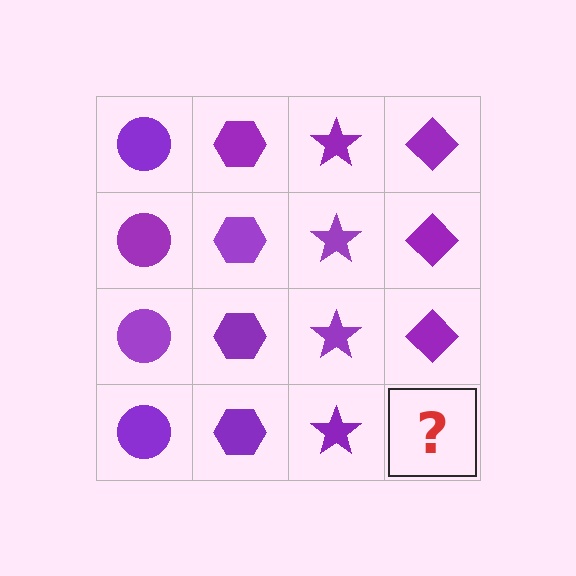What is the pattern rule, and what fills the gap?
The rule is that each column has a consistent shape. The gap should be filled with a purple diamond.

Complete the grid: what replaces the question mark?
The question mark should be replaced with a purple diamond.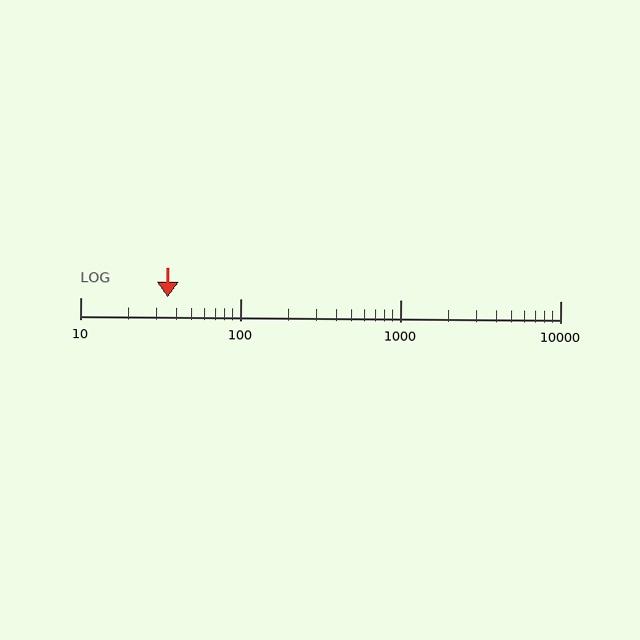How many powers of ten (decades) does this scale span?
The scale spans 3 decades, from 10 to 10000.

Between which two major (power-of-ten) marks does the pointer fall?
The pointer is between 10 and 100.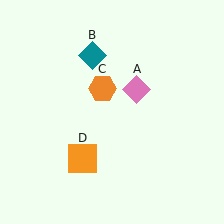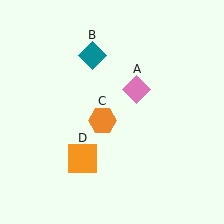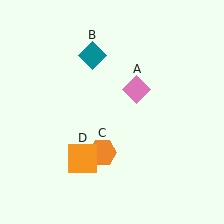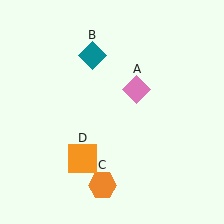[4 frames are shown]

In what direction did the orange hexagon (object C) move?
The orange hexagon (object C) moved down.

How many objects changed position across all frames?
1 object changed position: orange hexagon (object C).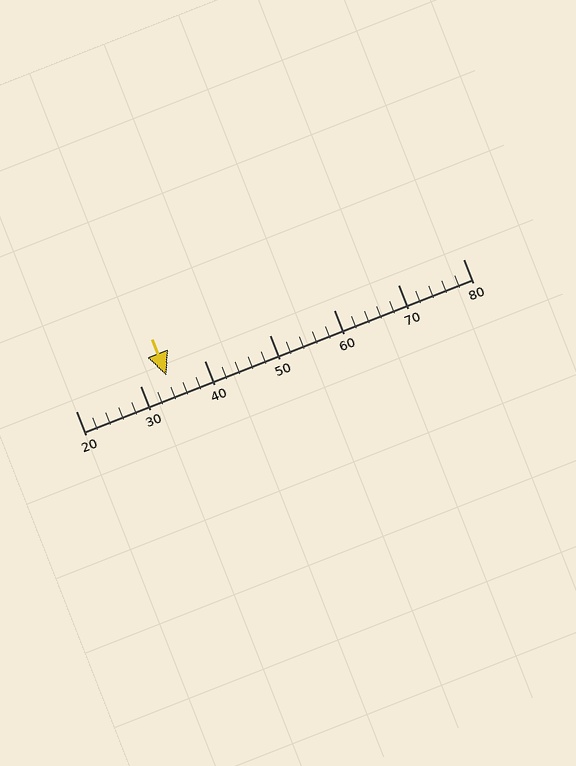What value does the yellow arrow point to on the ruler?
The yellow arrow points to approximately 34.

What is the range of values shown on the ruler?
The ruler shows values from 20 to 80.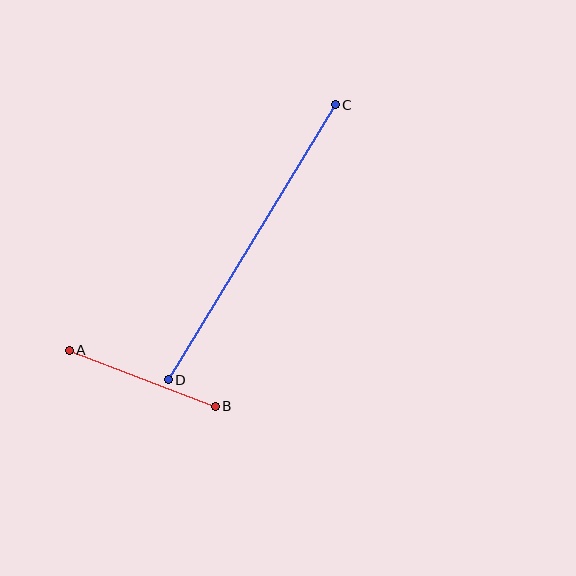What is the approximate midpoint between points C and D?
The midpoint is at approximately (252, 242) pixels.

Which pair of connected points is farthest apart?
Points C and D are farthest apart.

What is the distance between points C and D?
The distance is approximately 322 pixels.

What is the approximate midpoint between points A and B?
The midpoint is at approximately (142, 378) pixels.